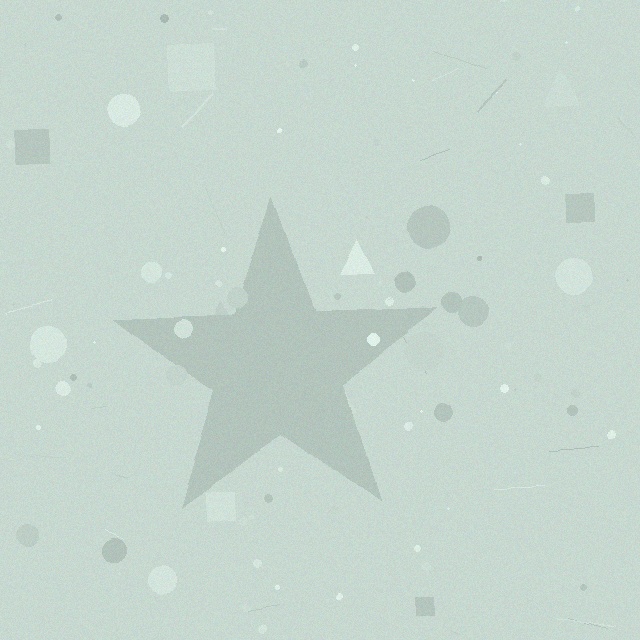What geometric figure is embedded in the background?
A star is embedded in the background.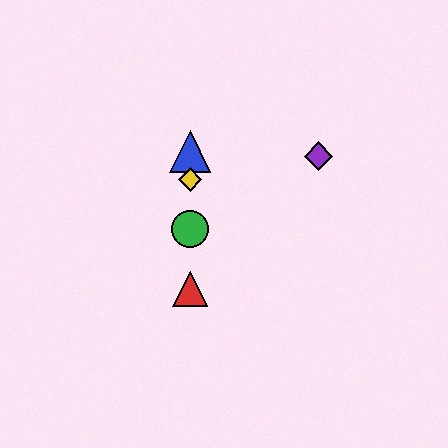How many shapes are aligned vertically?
4 shapes (the red triangle, the blue triangle, the green circle, the yellow diamond) are aligned vertically.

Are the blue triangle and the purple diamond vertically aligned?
No, the blue triangle is at x≈190 and the purple diamond is at x≈318.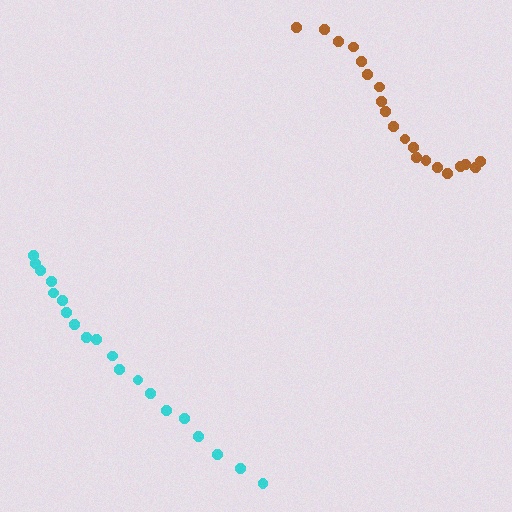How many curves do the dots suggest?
There are 2 distinct paths.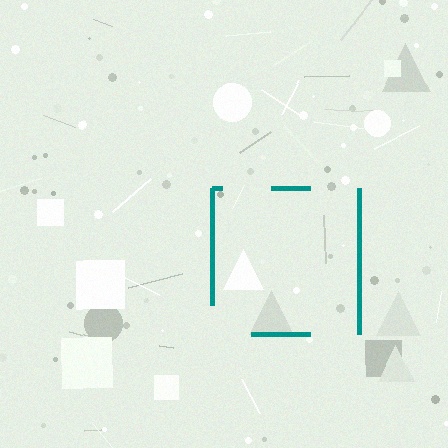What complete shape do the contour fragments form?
The contour fragments form a square.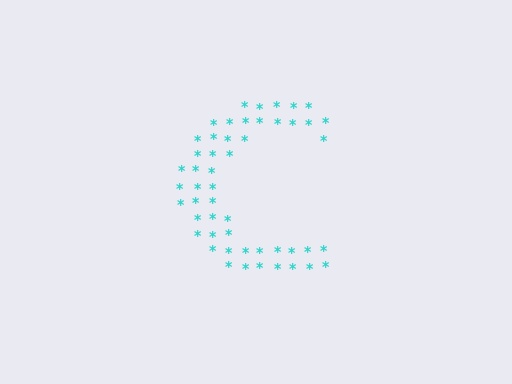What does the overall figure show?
The overall figure shows the letter C.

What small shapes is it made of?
It is made of small asterisks.